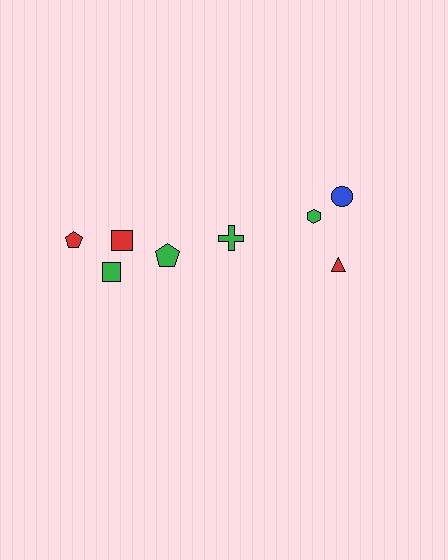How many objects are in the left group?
There are 5 objects.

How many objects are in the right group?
There are 3 objects.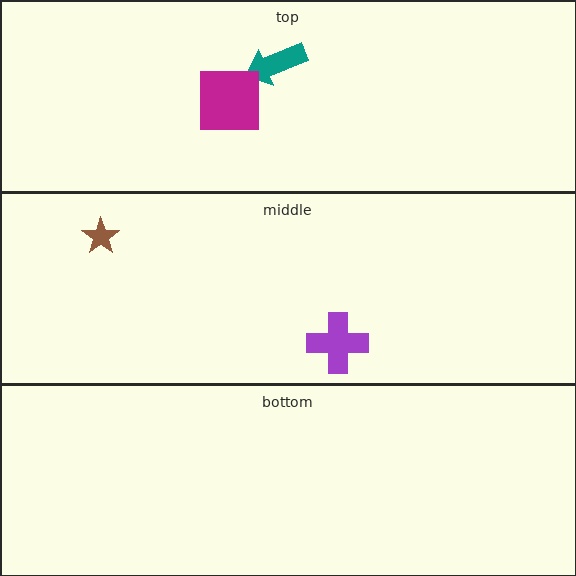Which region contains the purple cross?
The middle region.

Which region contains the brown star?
The middle region.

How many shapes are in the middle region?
2.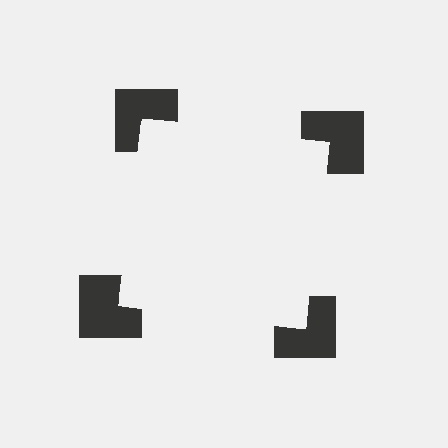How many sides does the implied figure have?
4 sides.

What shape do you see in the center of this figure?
An illusory square — its edges are inferred from the aligned wedge cuts in the notched squares, not physically drawn.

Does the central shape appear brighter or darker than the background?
It typically appears slightly brighter than the background, even though no actual brightness change is drawn.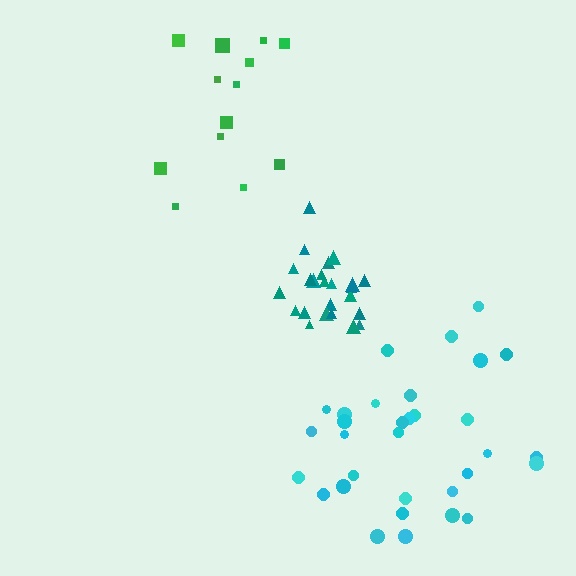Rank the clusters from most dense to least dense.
teal, cyan, green.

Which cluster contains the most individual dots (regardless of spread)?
Cyan (32).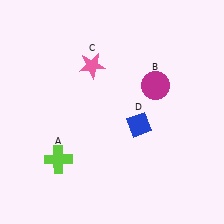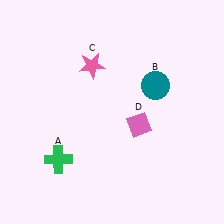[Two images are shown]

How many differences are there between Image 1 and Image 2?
There are 3 differences between the two images.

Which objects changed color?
A changed from lime to green. B changed from magenta to teal. D changed from blue to pink.